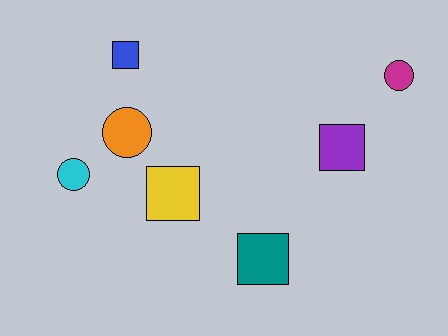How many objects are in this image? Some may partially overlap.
There are 7 objects.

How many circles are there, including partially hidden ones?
There are 3 circles.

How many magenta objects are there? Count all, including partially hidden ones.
There is 1 magenta object.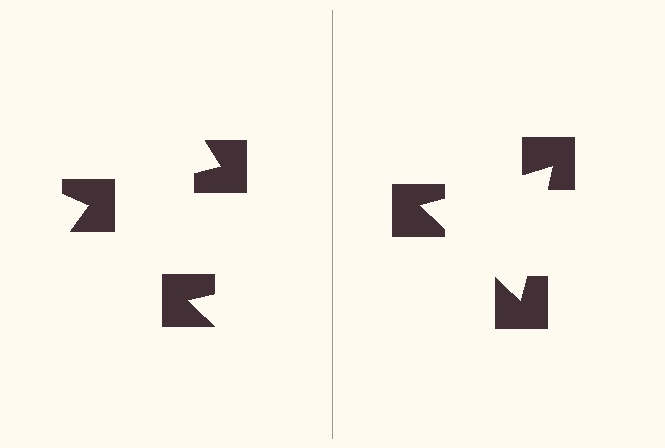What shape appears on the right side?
An illusory triangle.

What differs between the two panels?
The notched squares are positioned identically on both sides; only the wedge orientations differ. On the right they align to a triangle; on the left they are misaligned.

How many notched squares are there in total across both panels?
6 — 3 on each side.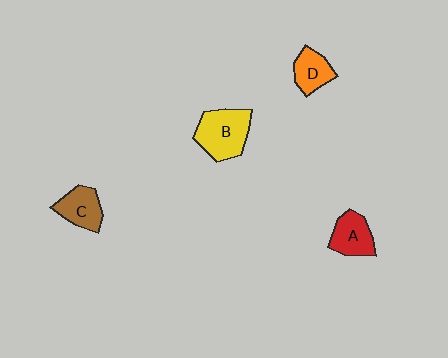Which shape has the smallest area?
Shape D (orange).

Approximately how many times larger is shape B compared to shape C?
Approximately 1.5 times.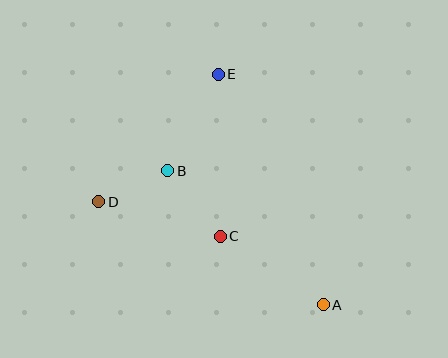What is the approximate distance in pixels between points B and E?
The distance between B and E is approximately 109 pixels.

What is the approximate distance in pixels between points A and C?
The distance between A and C is approximately 124 pixels.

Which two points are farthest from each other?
Points A and E are farthest from each other.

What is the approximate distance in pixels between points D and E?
The distance between D and E is approximately 175 pixels.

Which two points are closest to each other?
Points B and D are closest to each other.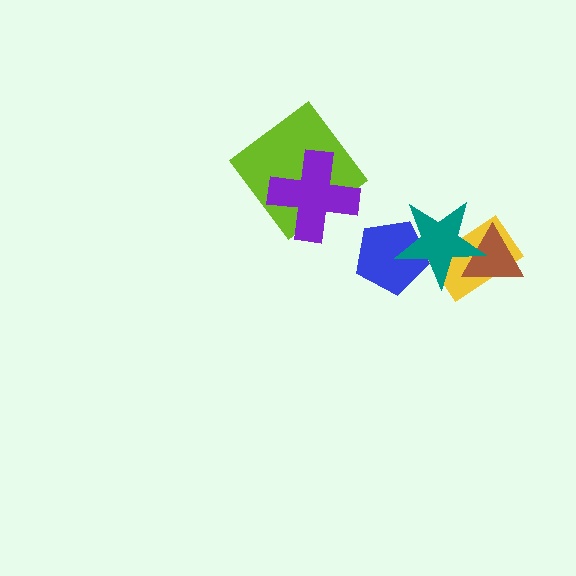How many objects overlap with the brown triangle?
2 objects overlap with the brown triangle.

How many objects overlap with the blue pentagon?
1 object overlaps with the blue pentagon.